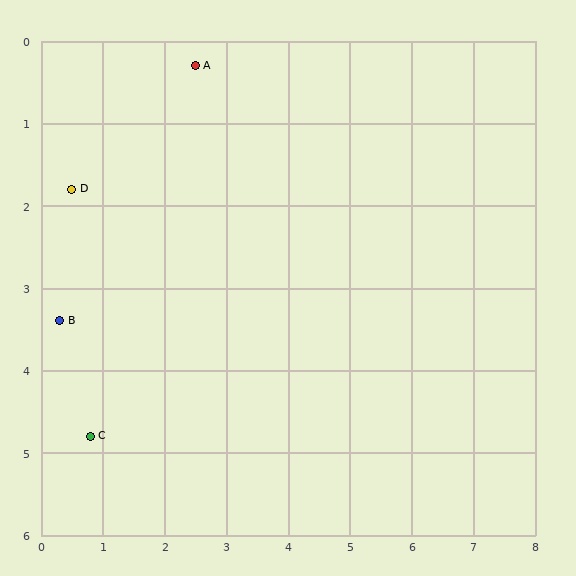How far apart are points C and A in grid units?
Points C and A are about 4.8 grid units apart.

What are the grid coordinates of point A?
Point A is at approximately (2.5, 0.3).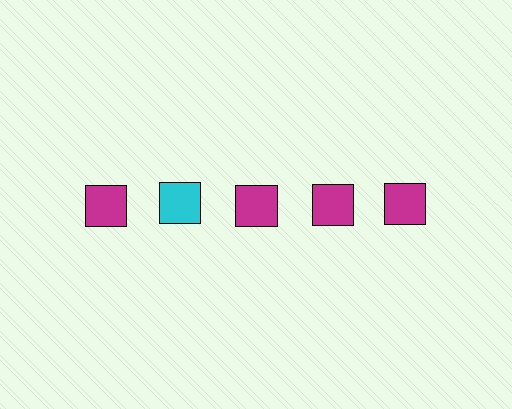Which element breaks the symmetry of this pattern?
The cyan square in the top row, second from left column breaks the symmetry. All other shapes are magenta squares.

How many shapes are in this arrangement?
There are 5 shapes arranged in a grid pattern.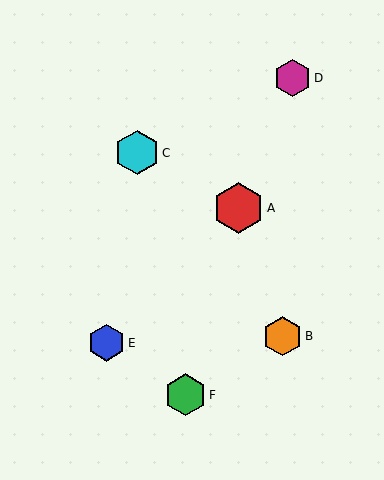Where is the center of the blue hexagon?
The center of the blue hexagon is at (106, 343).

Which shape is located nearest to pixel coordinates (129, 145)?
The cyan hexagon (labeled C) at (137, 153) is nearest to that location.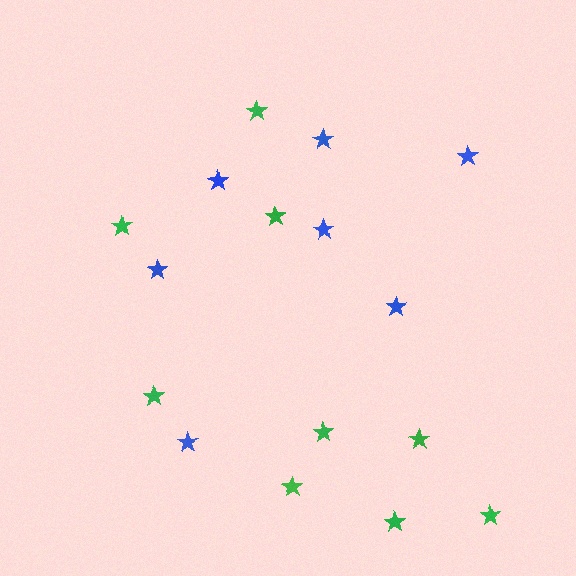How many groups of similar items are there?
There are 2 groups: one group of green stars (9) and one group of blue stars (7).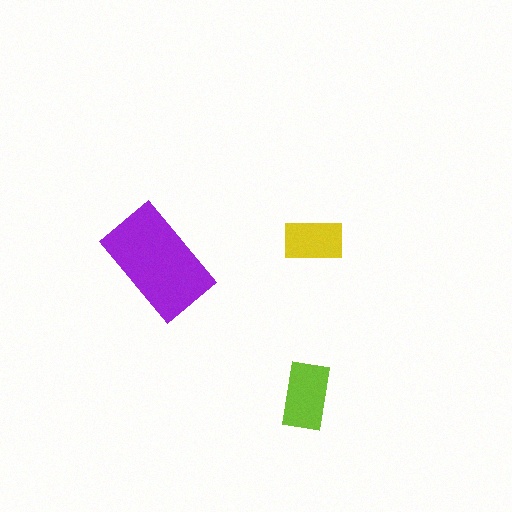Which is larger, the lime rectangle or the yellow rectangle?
The lime one.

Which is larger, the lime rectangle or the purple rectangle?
The purple one.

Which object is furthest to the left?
The purple rectangle is leftmost.